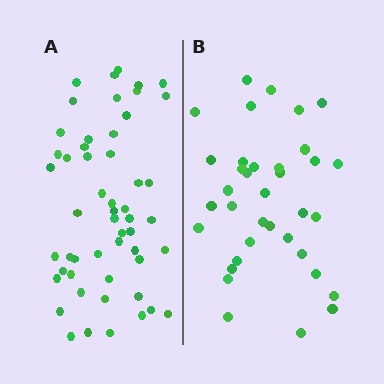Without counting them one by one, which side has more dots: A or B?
Region A (the left region) has more dots.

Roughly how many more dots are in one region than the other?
Region A has approximately 15 more dots than region B.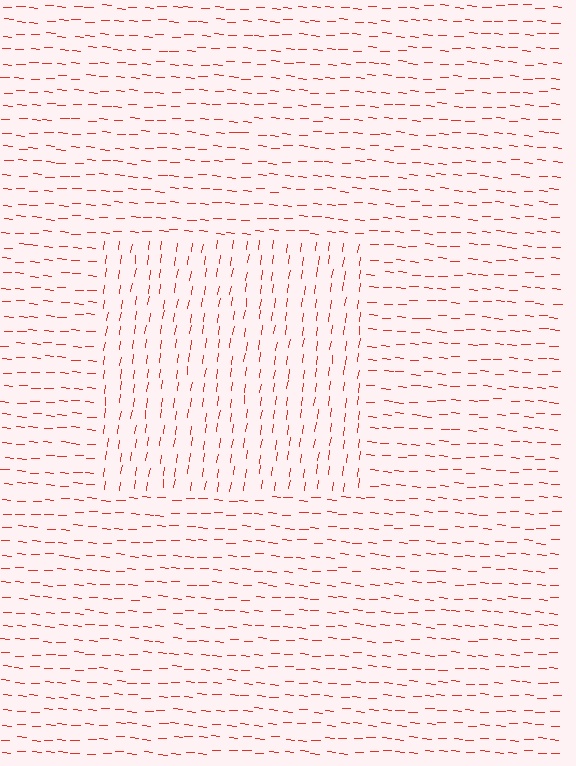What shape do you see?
I see a rectangle.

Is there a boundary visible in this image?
Yes, there is a texture boundary formed by a change in line orientation.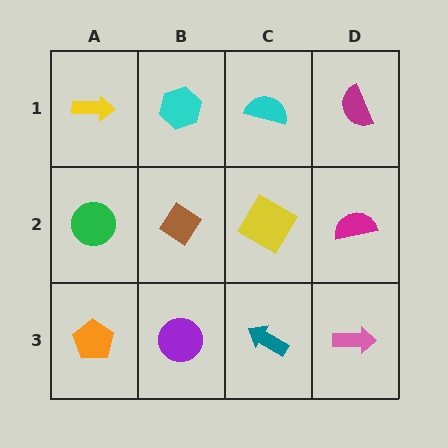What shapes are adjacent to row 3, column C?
A yellow diamond (row 2, column C), a purple circle (row 3, column B), a pink arrow (row 3, column D).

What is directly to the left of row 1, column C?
A cyan hexagon.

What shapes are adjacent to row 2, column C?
A cyan semicircle (row 1, column C), a teal arrow (row 3, column C), a brown diamond (row 2, column B), a magenta semicircle (row 2, column D).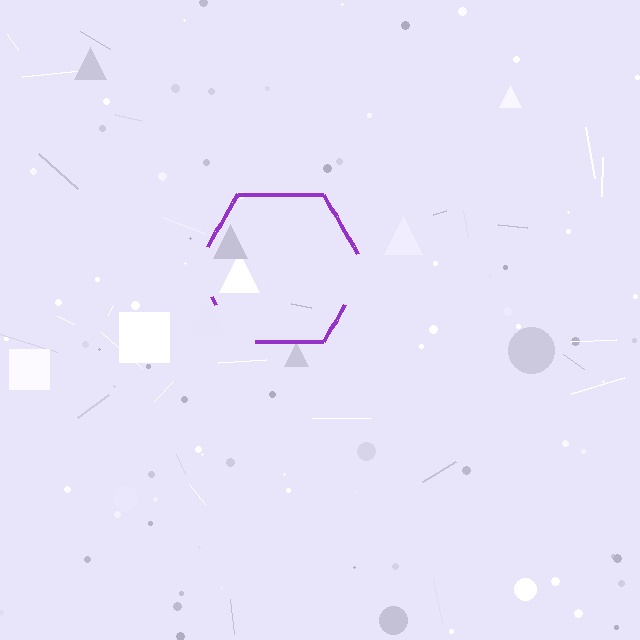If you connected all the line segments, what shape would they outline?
They would outline a hexagon.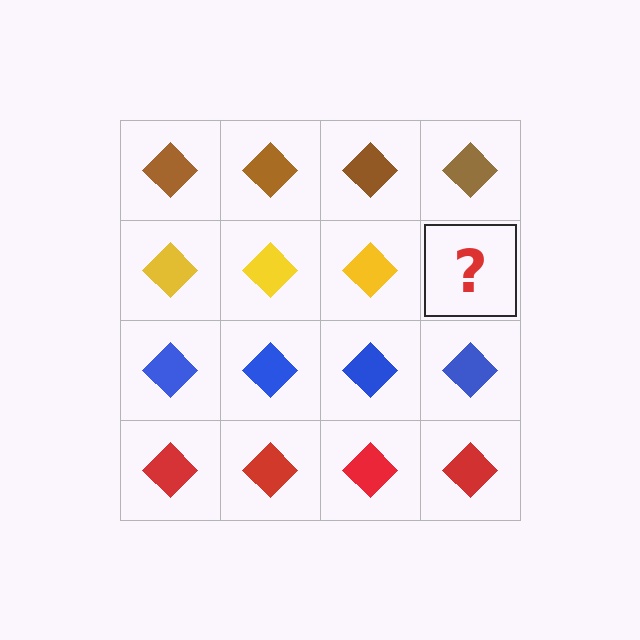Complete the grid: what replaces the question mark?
The question mark should be replaced with a yellow diamond.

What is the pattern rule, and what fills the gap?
The rule is that each row has a consistent color. The gap should be filled with a yellow diamond.